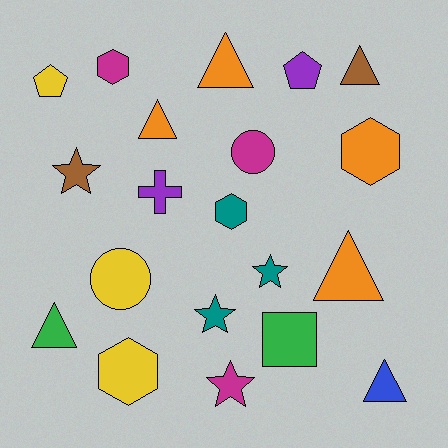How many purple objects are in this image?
There are 2 purple objects.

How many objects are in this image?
There are 20 objects.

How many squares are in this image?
There is 1 square.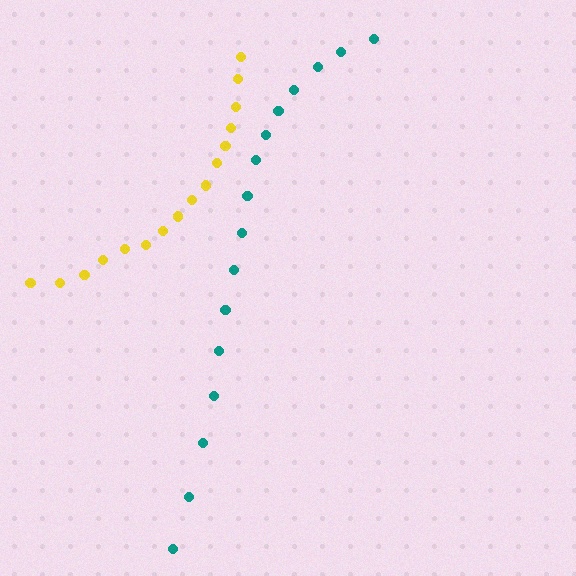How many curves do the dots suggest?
There are 2 distinct paths.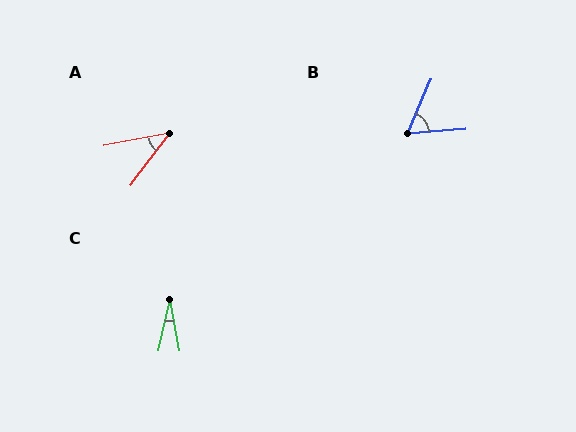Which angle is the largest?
B, at approximately 62 degrees.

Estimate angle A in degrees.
Approximately 42 degrees.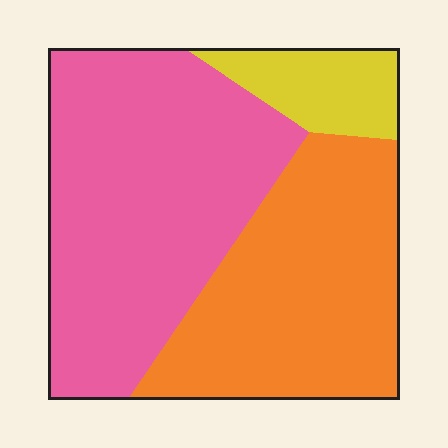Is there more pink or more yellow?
Pink.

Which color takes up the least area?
Yellow, at roughly 10%.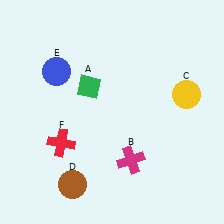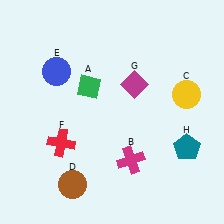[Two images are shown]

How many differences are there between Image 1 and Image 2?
There are 2 differences between the two images.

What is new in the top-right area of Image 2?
A magenta diamond (G) was added in the top-right area of Image 2.